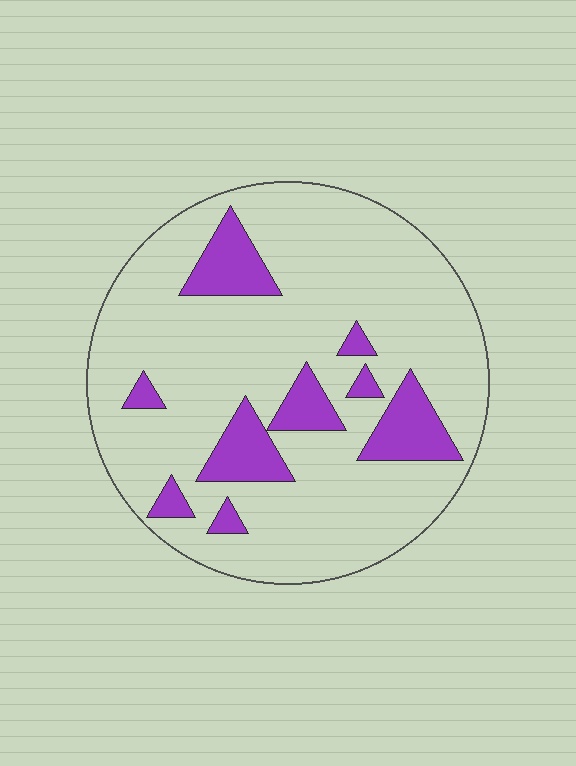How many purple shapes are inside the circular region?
9.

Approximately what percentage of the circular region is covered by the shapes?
Approximately 15%.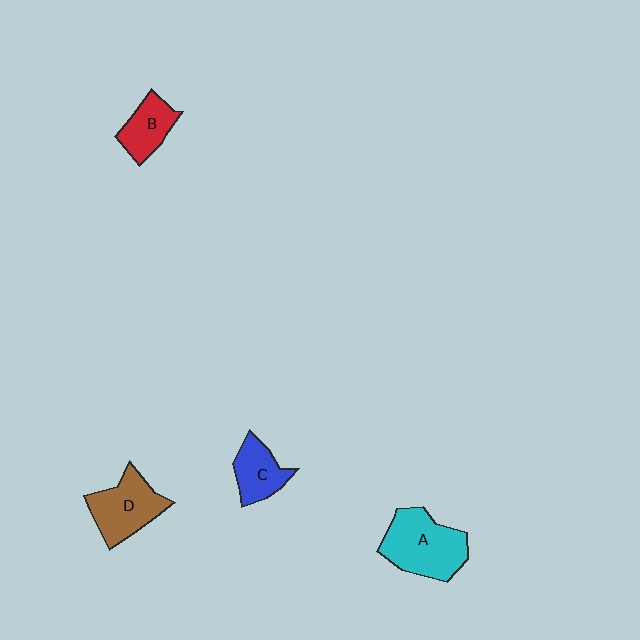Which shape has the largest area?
Shape A (cyan).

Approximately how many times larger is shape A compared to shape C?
Approximately 1.8 times.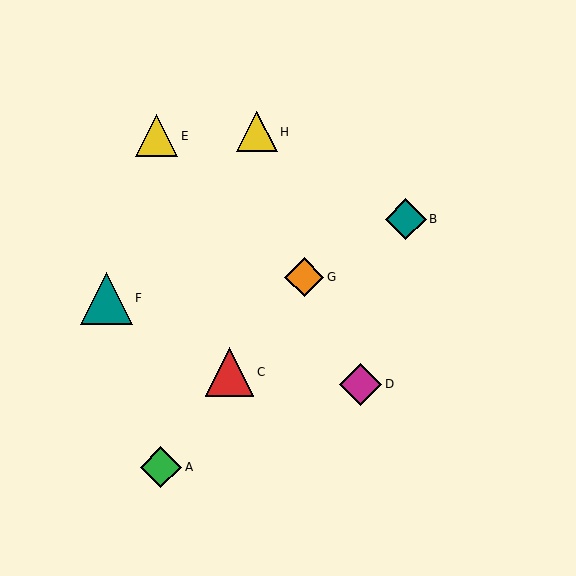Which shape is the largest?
The teal triangle (labeled F) is the largest.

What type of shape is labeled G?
Shape G is an orange diamond.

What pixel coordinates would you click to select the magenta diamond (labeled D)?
Click at (360, 384) to select the magenta diamond D.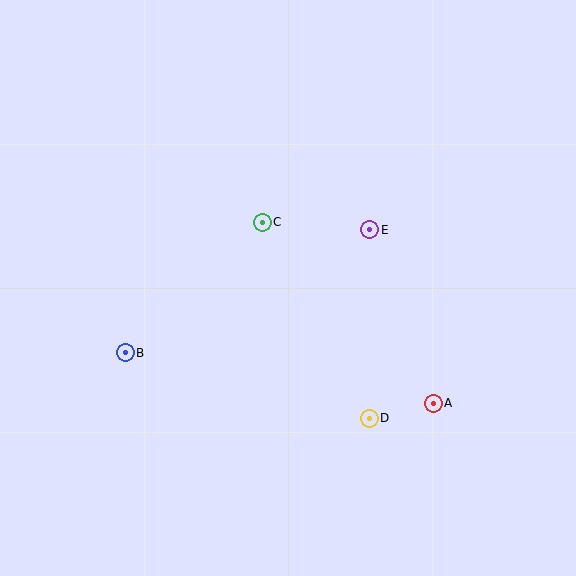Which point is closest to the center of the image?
Point C at (262, 222) is closest to the center.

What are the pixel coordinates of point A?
Point A is at (433, 403).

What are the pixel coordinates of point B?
Point B is at (125, 353).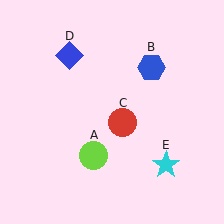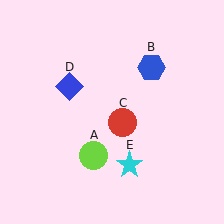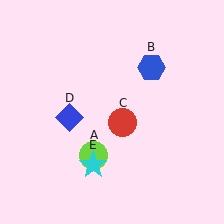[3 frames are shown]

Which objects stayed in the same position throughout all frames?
Lime circle (object A) and blue hexagon (object B) and red circle (object C) remained stationary.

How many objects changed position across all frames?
2 objects changed position: blue diamond (object D), cyan star (object E).